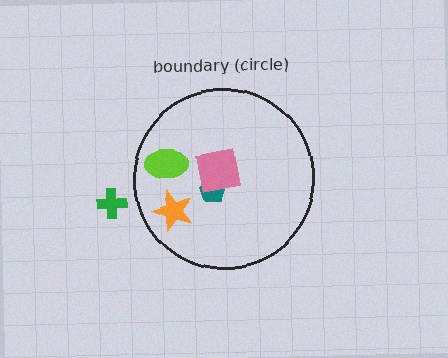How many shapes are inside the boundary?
4 inside, 1 outside.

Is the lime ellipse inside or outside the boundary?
Inside.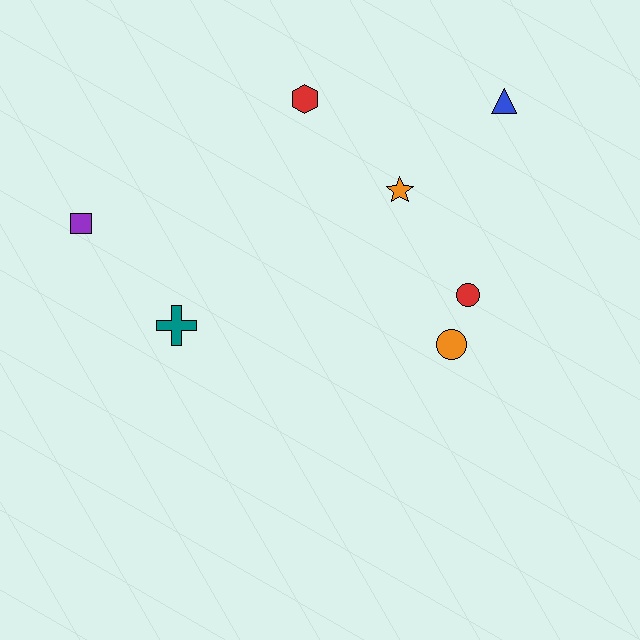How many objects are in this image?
There are 7 objects.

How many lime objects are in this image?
There are no lime objects.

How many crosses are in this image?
There is 1 cross.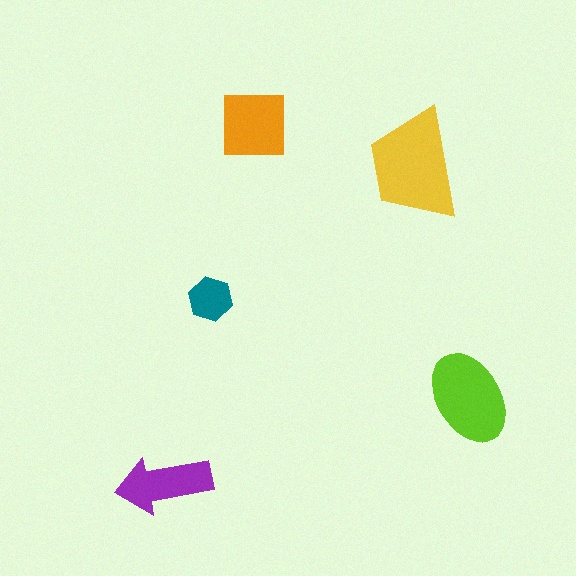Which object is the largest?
The yellow trapezoid.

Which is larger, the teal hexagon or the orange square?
The orange square.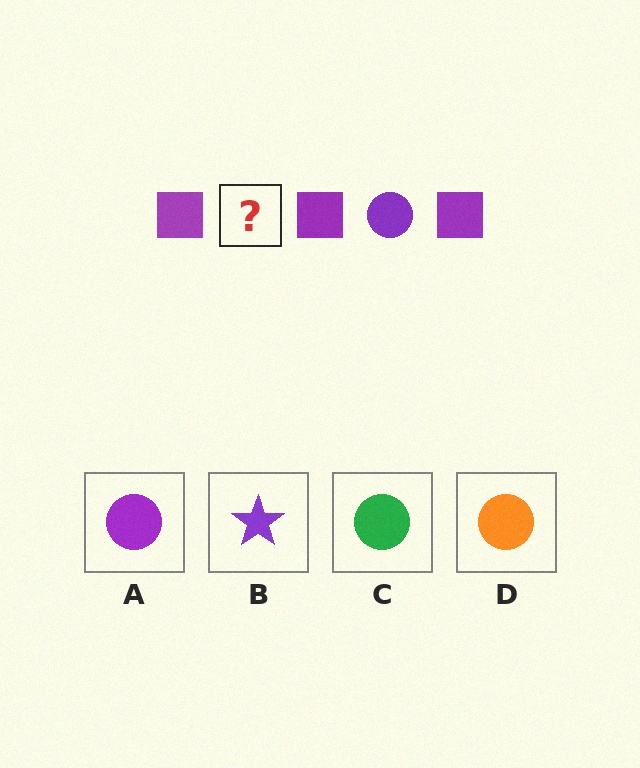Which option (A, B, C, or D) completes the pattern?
A.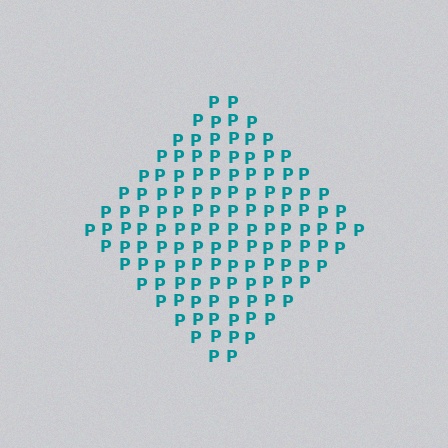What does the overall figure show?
The overall figure shows a diamond.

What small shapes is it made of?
It is made of small letter P's.